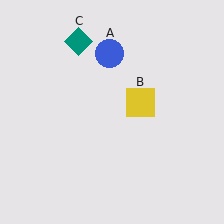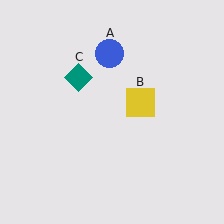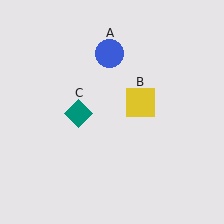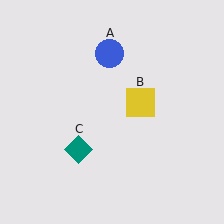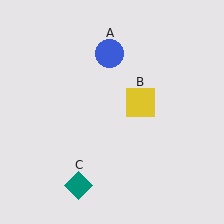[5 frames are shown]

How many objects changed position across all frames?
1 object changed position: teal diamond (object C).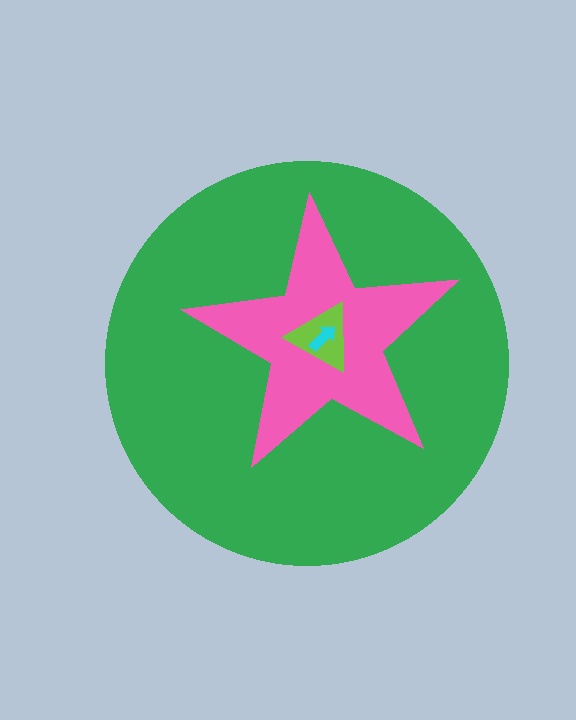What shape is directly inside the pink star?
The lime triangle.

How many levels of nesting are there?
4.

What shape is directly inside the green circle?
The pink star.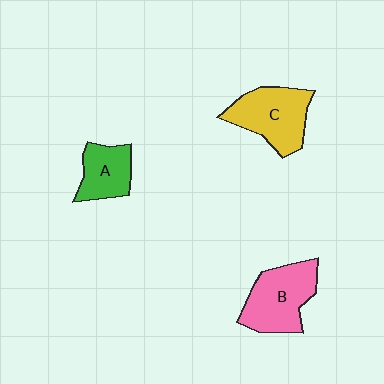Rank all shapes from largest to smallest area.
From largest to smallest: B (pink), C (yellow), A (green).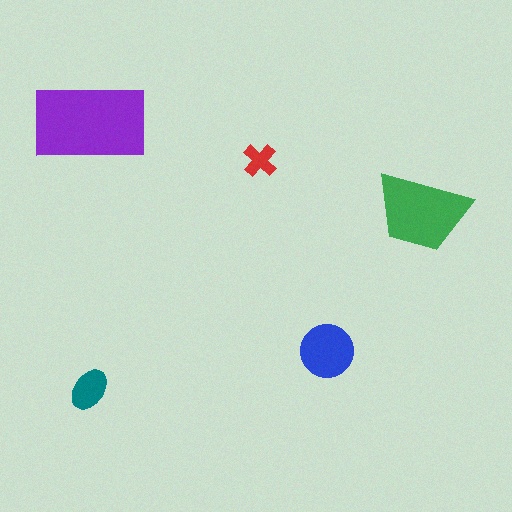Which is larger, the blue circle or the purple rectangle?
The purple rectangle.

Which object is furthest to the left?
The teal ellipse is leftmost.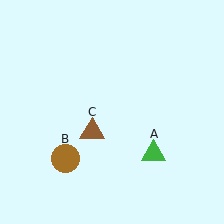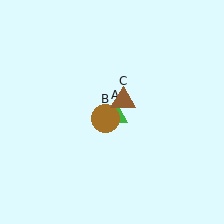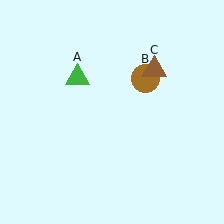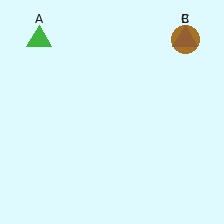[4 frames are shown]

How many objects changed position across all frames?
3 objects changed position: green triangle (object A), brown circle (object B), brown triangle (object C).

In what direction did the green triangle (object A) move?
The green triangle (object A) moved up and to the left.